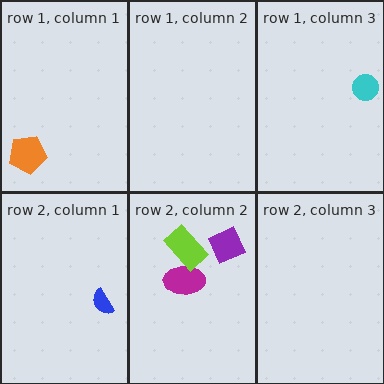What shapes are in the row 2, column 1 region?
The blue semicircle.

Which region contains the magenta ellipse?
The row 2, column 2 region.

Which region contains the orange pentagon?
The row 1, column 1 region.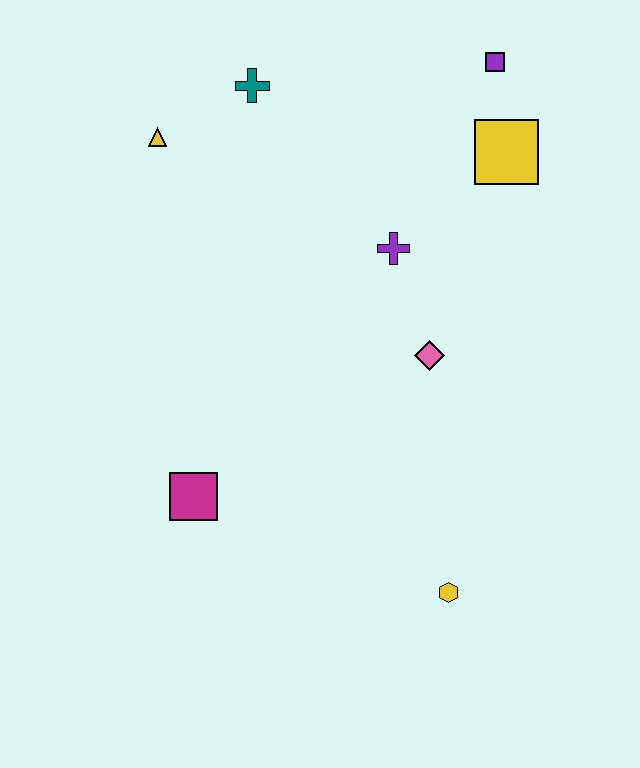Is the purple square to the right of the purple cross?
Yes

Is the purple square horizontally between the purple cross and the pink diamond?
No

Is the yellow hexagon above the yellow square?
No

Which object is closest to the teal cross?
The yellow triangle is closest to the teal cross.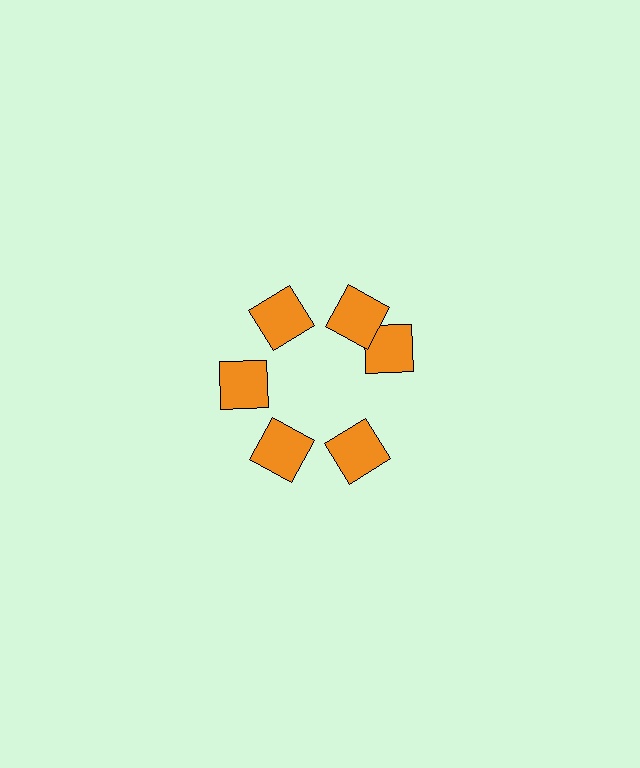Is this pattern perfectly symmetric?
No. The 6 orange squares are arranged in a ring, but one element near the 3 o'clock position is rotated out of alignment along the ring, breaking the 6-fold rotational symmetry.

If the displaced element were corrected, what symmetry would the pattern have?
It would have 6-fold rotational symmetry — the pattern would map onto itself every 60 degrees.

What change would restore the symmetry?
The symmetry would be restored by rotating it back into even spacing with its neighbors so that all 6 squares sit at equal angles and equal distance from the center.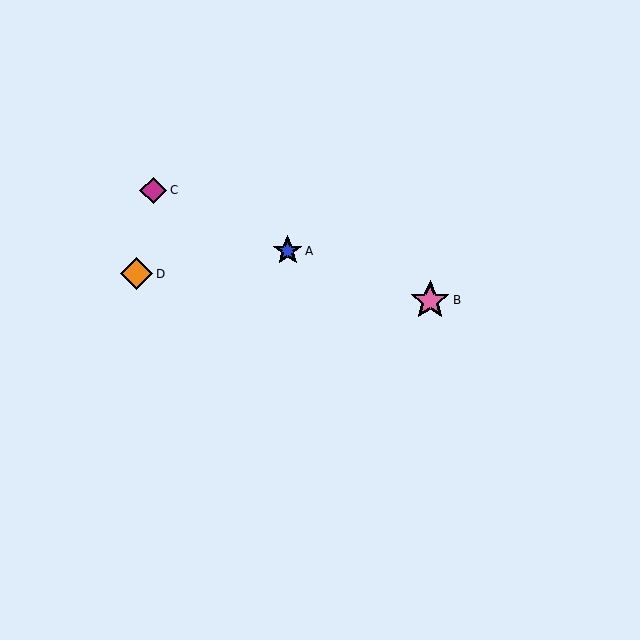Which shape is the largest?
The pink star (labeled B) is the largest.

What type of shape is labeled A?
Shape A is a blue star.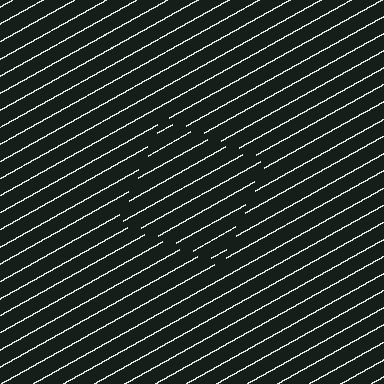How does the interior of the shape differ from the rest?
The interior of the shape contains the same grating, shifted by half a period — the contour is defined by the phase discontinuity where line-ends from the inner and outer gratings abut.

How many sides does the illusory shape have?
4 sides — the line-ends trace a square.